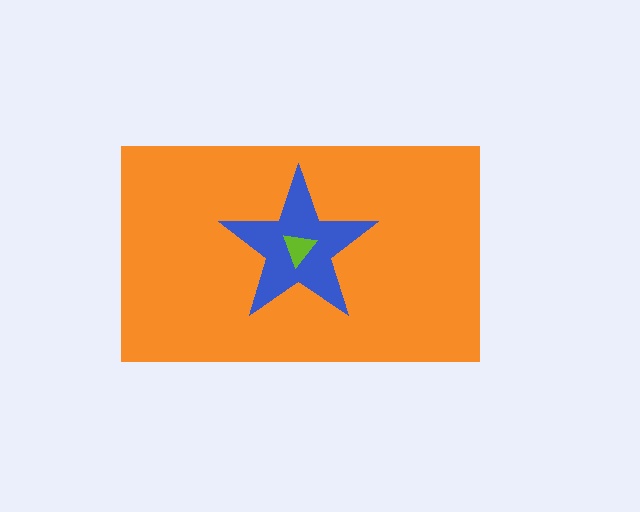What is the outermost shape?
The orange rectangle.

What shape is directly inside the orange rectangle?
The blue star.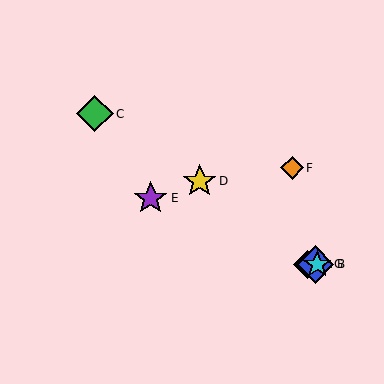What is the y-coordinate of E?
Object E is at y≈198.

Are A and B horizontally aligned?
Yes, both are at y≈264.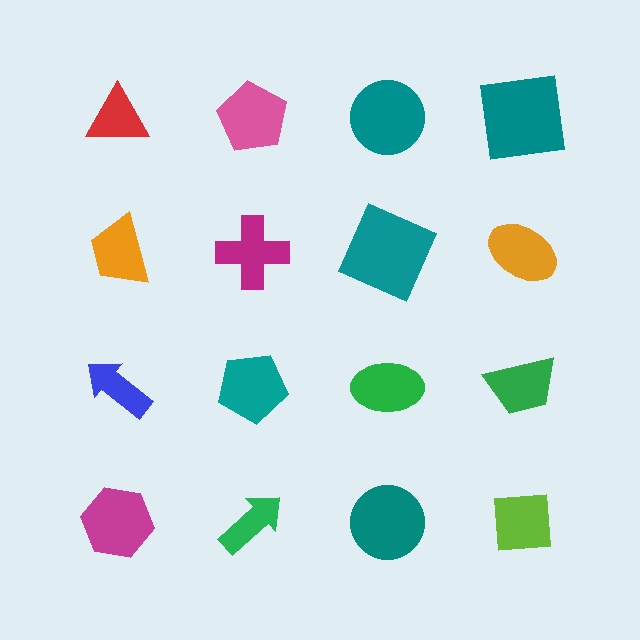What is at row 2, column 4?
An orange ellipse.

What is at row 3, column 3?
A green ellipse.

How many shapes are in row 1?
4 shapes.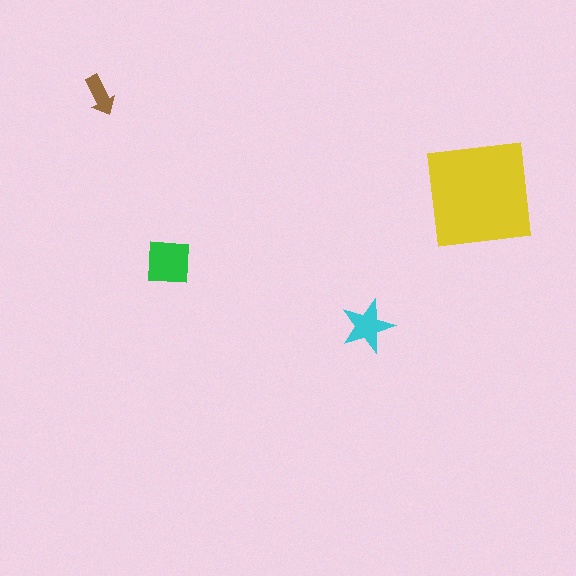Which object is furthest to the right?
The yellow square is rightmost.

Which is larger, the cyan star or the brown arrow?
The cyan star.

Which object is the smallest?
The brown arrow.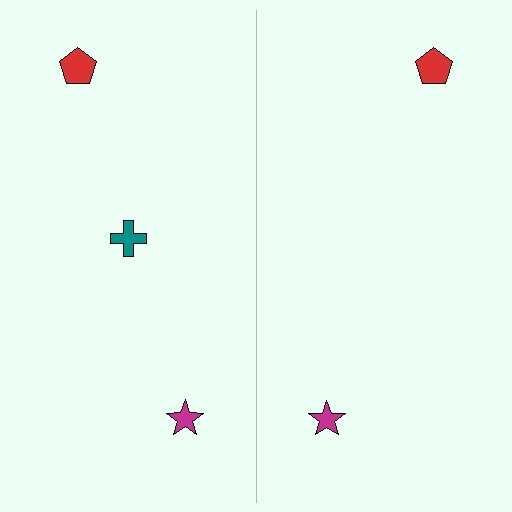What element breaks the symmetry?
A teal cross is missing from the right side.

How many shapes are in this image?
There are 5 shapes in this image.